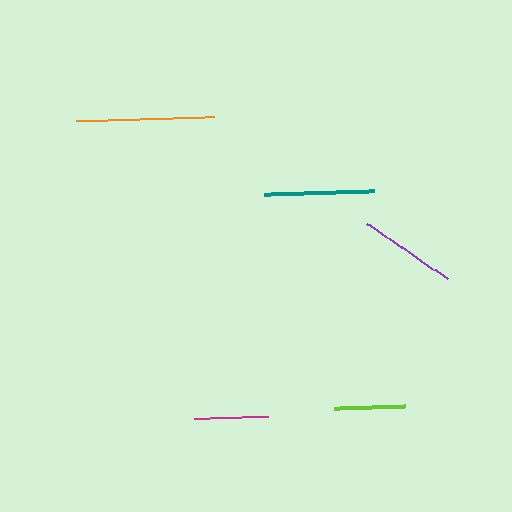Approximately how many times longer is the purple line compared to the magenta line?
The purple line is approximately 1.3 times the length of the magenta line.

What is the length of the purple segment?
The purple segment is approximately 98 pixels long.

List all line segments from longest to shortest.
From longest to shortest: orange, teal, purple, magenta, lime.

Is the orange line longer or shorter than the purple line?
The orange line is longer than the purple line.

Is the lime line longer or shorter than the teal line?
The teal line is longer than the lime line.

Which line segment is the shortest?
The lime line is the shortest at approximately 71 pixels.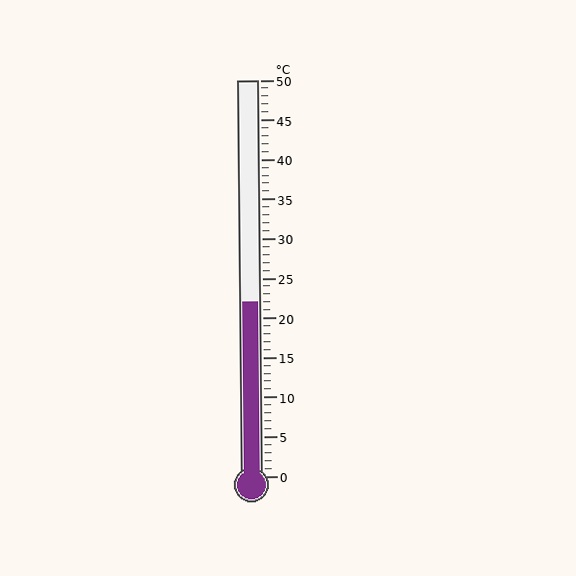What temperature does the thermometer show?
The thermometer shows approximately 22°C.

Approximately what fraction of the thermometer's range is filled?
The thermometer is filled to approximately 45% of its range.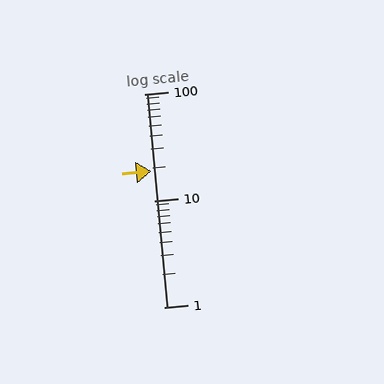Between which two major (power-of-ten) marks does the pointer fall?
The pointer is between 10 and 100.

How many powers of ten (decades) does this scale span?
The scale spans 2 decades, from 1 to 100.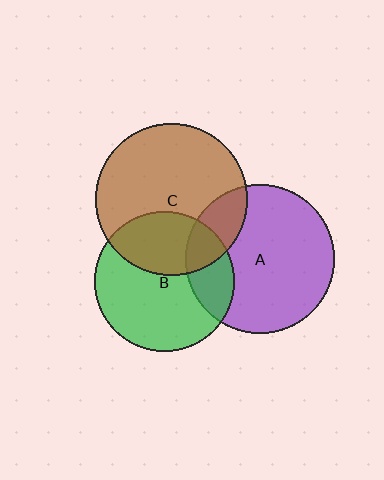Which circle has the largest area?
Circle C (brown).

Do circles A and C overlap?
Yes.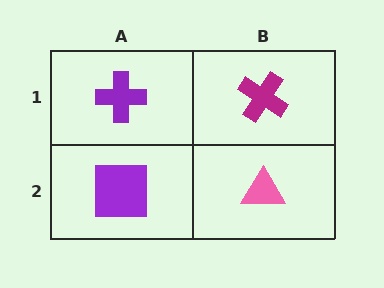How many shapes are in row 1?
2 shapes.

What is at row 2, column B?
A pink triangle.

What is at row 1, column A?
A purple cross.